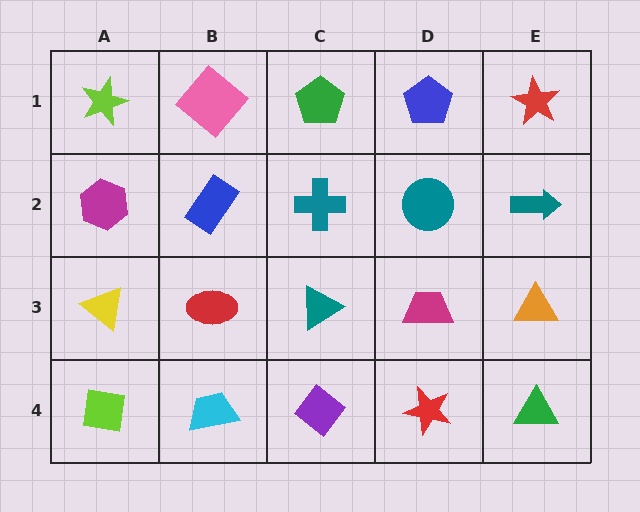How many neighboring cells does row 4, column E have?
2.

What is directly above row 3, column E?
A teal arrow.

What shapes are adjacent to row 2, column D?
A blue pentagon (row 1, column D), a magenta trapezoid (row 3, column D), a teal cross (row 2, column C), a teal arrow (row 2, column E).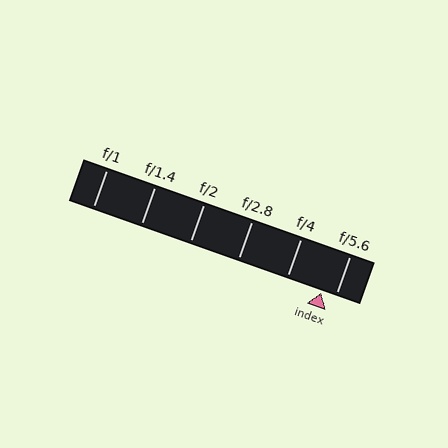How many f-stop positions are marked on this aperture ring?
There are 6 f-stop positions marked.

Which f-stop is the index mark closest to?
The index mark is closest to f/5.6.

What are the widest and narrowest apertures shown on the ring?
The widest aperture shown is f/1 and the narrowest is f/5.6.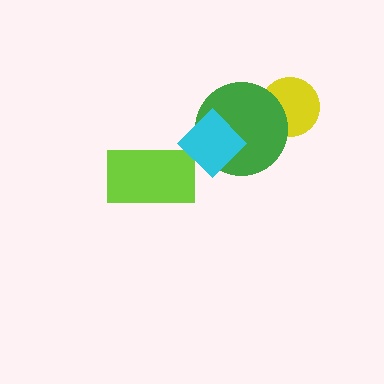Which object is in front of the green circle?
The cyan diamond is in front of the green circle.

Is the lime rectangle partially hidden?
Yes, it is partially covered by another shape.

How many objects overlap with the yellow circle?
1 object overlaps with the yellow circle.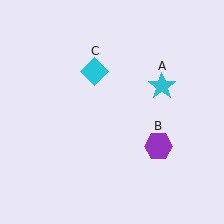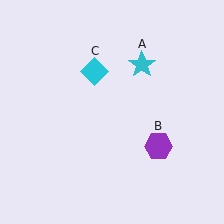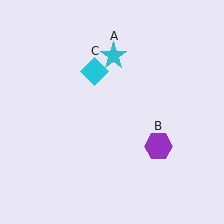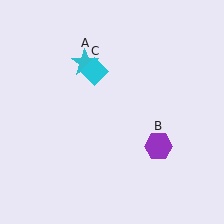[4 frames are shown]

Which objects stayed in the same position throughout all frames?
Purple hexagon (object B) and cyan diamond (object C) remained stationary.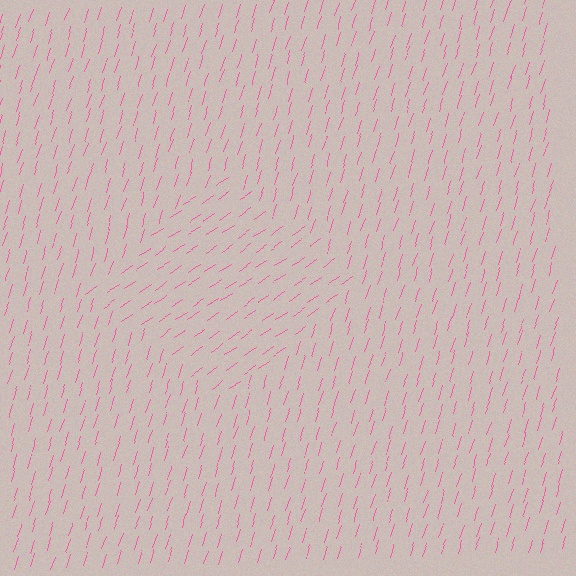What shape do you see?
I see a diamond.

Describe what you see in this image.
The image is filled with small pink line segments. A diamond region in the image has lines oriented differently from the surrounding lines, creating a visible texture boundary.